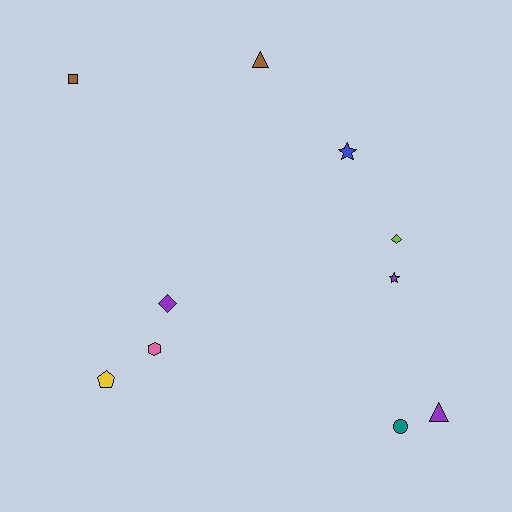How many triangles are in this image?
There are 2 triangles.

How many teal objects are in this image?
There is 1 teal object.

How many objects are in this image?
There are 10 objects.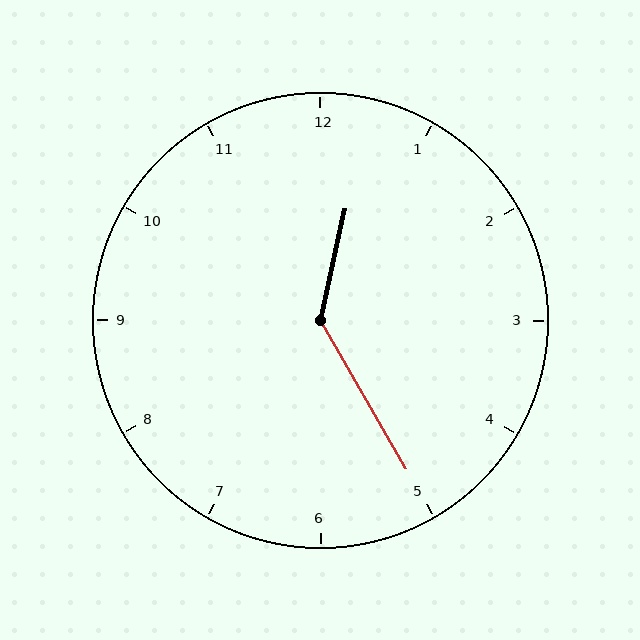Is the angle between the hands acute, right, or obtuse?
It is obtuse.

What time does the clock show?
12:25.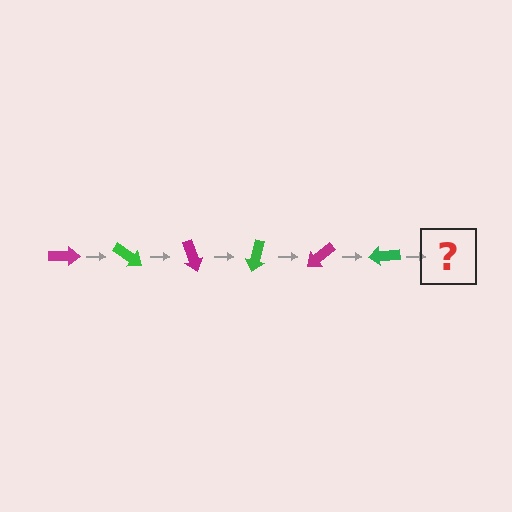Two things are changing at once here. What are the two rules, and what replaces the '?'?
The two rules are that it rotates 35 degrees each step and the color cycles through magenta and green. The '?' should be a magenta arrow, rotated 210 degrees from the start.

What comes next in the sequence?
The next element should be a magenta arrow, rotated 210 degrees from the start.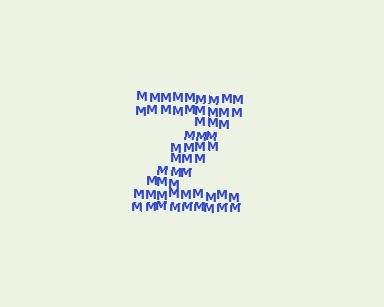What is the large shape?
The large shape is the letter Z.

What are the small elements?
The small elements are letter M's.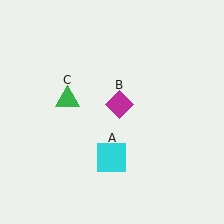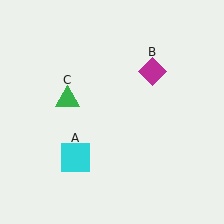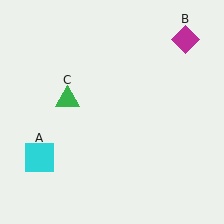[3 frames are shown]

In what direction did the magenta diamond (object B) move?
The magenta diamond (object B) moved up and to the right.